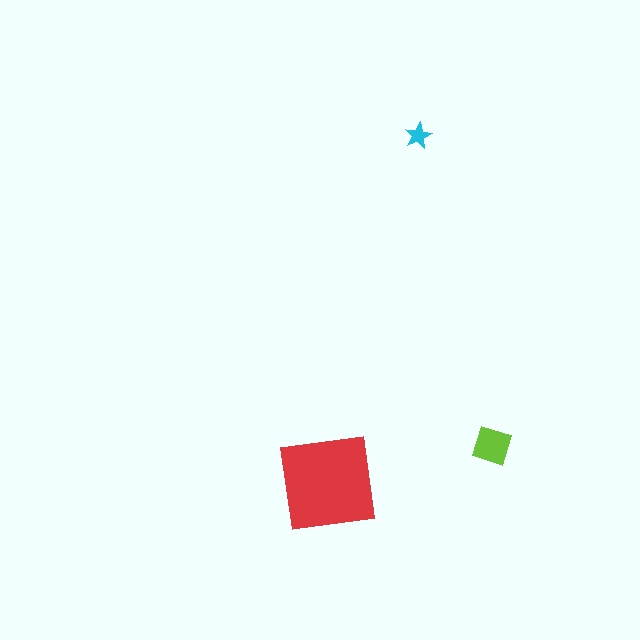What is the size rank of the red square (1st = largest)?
1st.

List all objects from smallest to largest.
The cyan star, the lime diamond, the red square.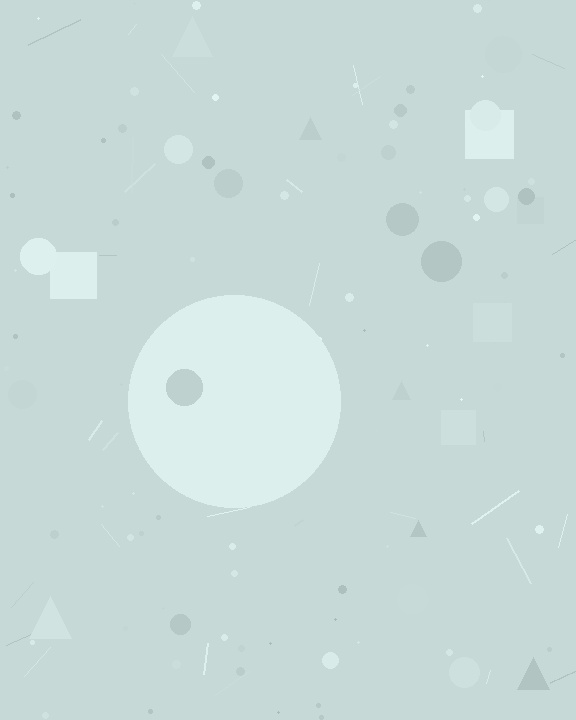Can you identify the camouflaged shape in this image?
The camouflaged shape is a circle.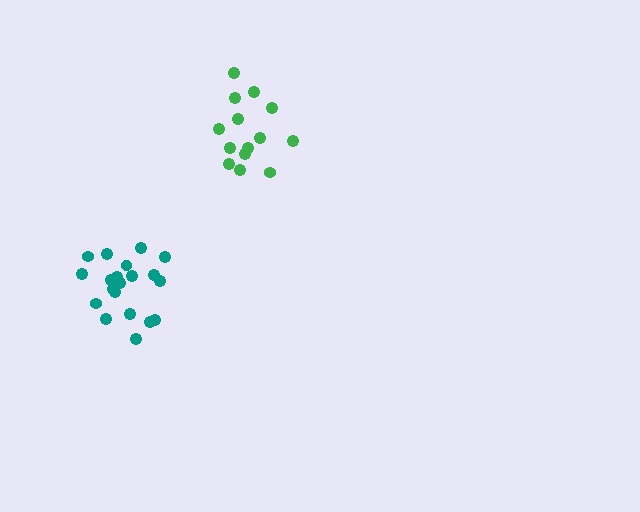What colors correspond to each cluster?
The clusters are colored: green, teal.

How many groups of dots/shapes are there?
There are 2 groups.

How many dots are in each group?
Group 1: 14 dots, Group 2: 20 dots (34 total).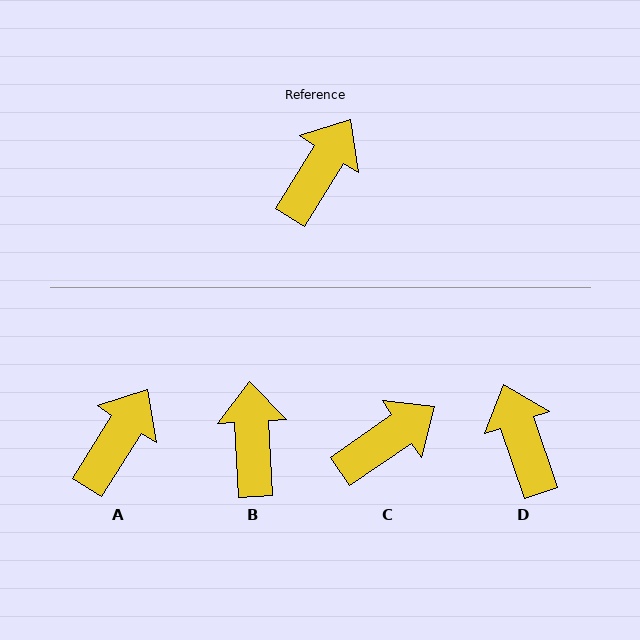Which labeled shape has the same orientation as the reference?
A.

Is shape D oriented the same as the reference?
No, it is off by about 51 degrees.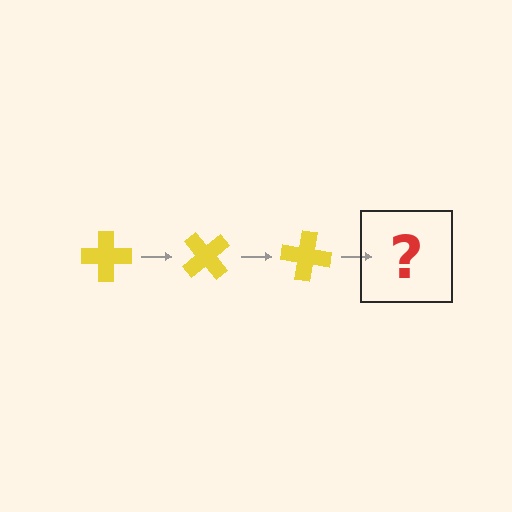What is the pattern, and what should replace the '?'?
The pattern is that the cross rotates 50 degrees each step. The '?' should be a yellow cross rotated 150 degrees.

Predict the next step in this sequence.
The next step is a yellow cross rotated 150 degrees.